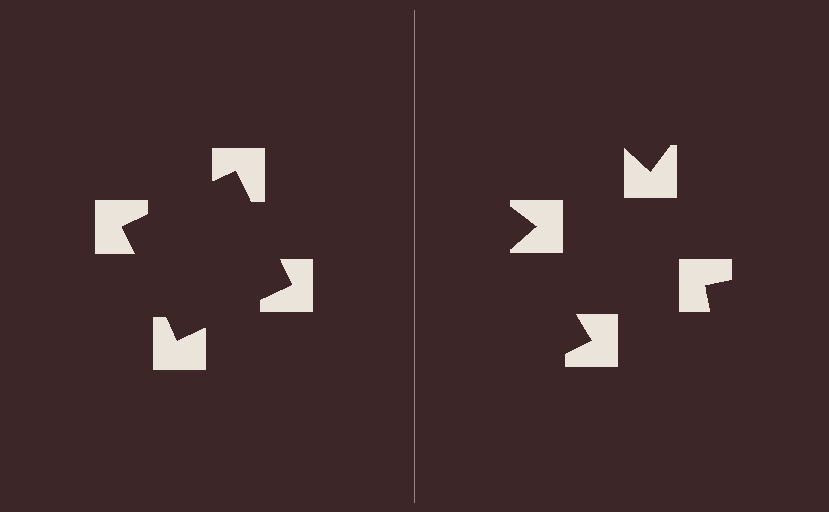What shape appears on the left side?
An illusory square.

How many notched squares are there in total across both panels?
8 — 4 on each side.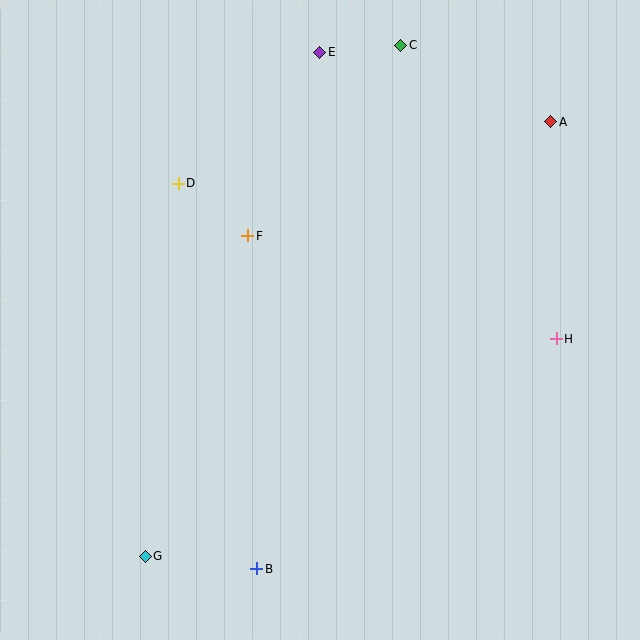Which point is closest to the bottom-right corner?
Point H is closest to the bottom-right corner.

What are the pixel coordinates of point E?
Point E is at (320, 52).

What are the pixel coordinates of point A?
Point A is at (551, 122).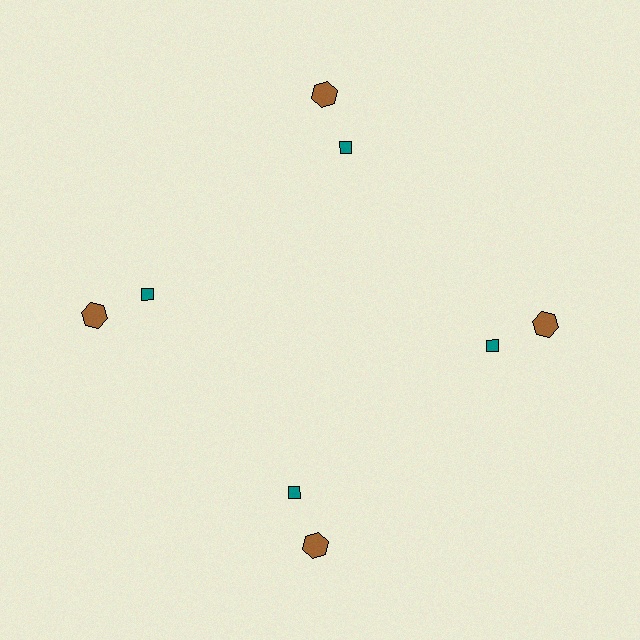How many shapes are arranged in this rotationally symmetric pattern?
There are 8 shapes, arranged in 4 groups of 2.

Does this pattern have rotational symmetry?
Yes, this pattern has 4-fold rotational symmetry. It looks the same after rotating 90 degrees around the center.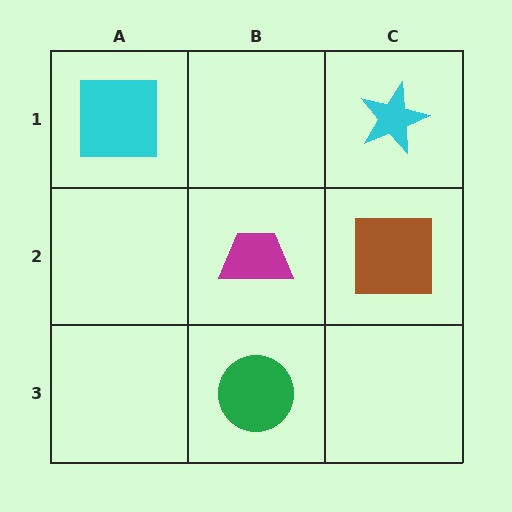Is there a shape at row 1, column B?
No, that cell is empty.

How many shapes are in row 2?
2 shapes.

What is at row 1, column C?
A cyan star.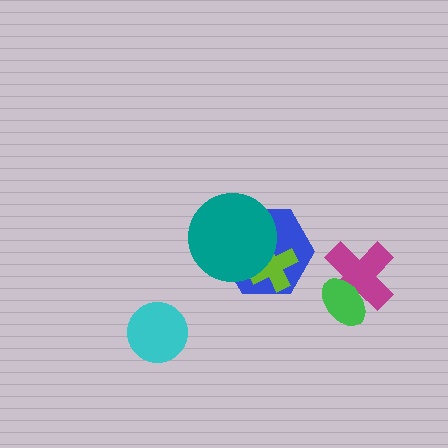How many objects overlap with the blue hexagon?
2 objects overlap with the blue hexagon.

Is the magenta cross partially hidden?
Yes, it is partially covered by another shape.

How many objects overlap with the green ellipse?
1 object overlaps with the green ellipse.